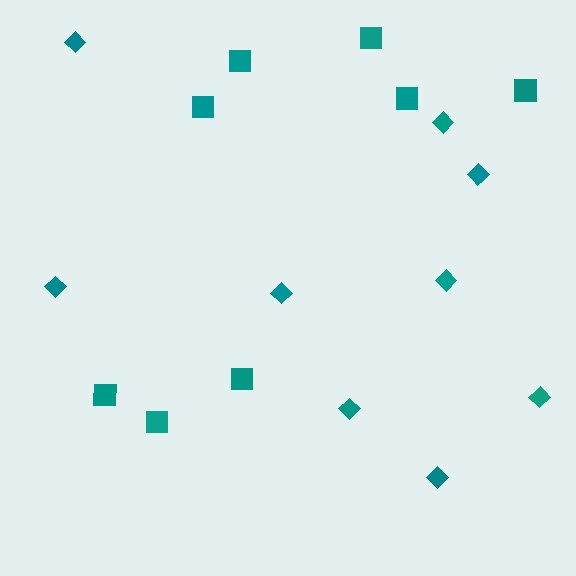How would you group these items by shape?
There are 2 groups: one group of diamonds (9) and one group of squares (8).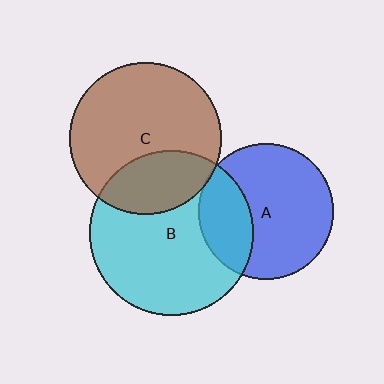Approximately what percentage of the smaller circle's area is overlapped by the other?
Approximately 30%.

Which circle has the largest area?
Circle B (cyan).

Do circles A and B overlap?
Yes.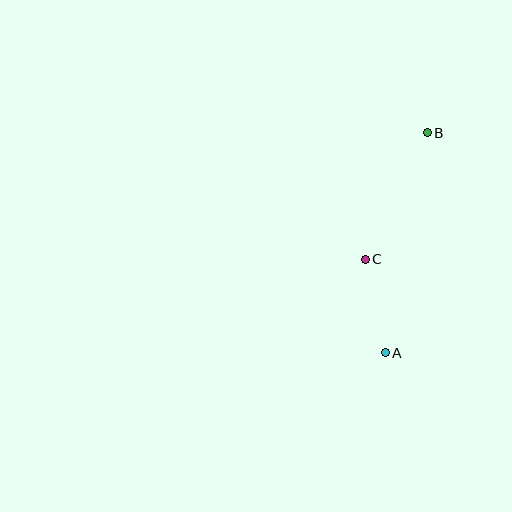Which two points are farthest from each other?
Points A and B are farthest from each other.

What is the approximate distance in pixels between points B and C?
The distance between B and C is approximately 141 pixels.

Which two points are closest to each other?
Points A and C are closest to each other.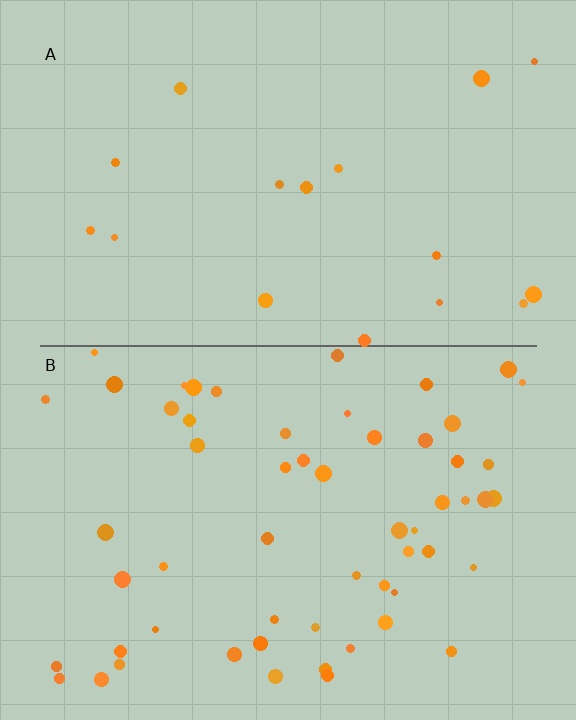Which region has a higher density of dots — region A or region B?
B (the bottom).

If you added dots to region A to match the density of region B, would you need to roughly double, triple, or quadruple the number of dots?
Approximately triple.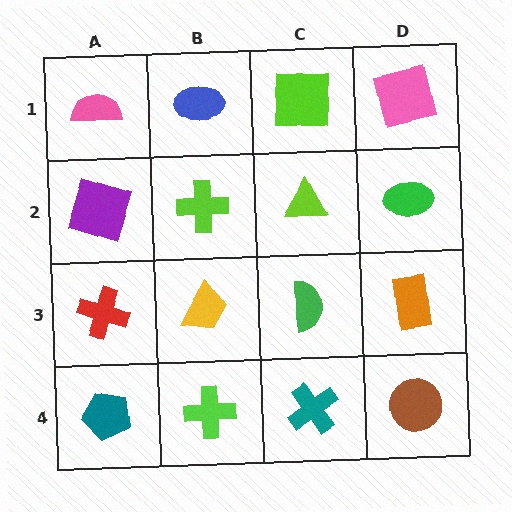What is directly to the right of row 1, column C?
A pink square.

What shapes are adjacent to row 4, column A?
A red cross (row 3, column A), a lime cross (row 4, column B).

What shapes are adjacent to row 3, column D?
A green ellipse (row 2, column D), a brown circle (row 4, column D), a green semicircle (row 3, column C).